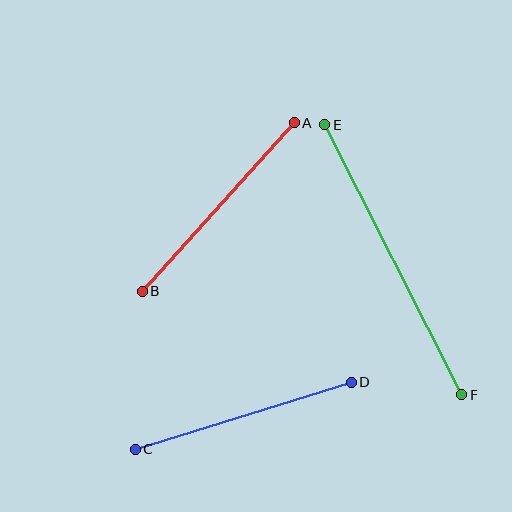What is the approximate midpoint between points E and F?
The midpoint is at approximately (393, 260) pixels.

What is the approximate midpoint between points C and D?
The midpoint is at approximately (243, 416) pixels.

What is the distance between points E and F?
The distance is approximately 303 pixels.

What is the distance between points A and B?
The distance is approximately 227 pixels.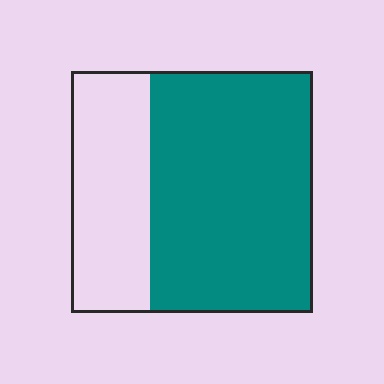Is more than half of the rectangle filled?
Yes.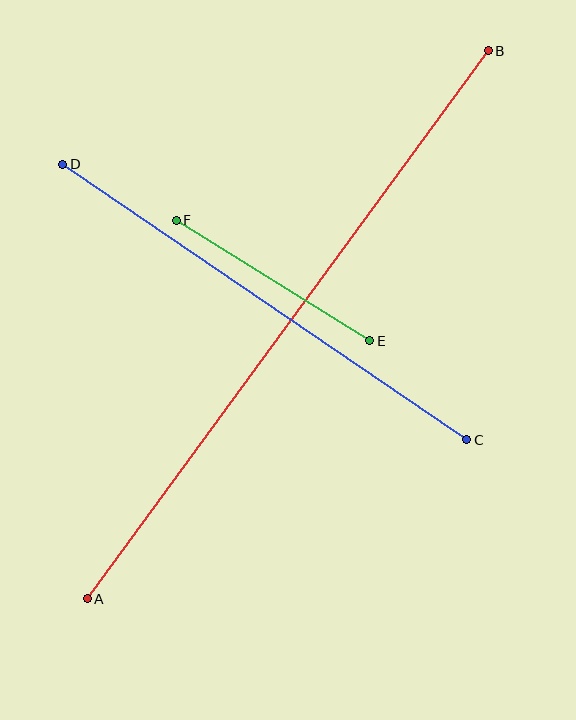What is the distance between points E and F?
The distance is approximately 228 pixels.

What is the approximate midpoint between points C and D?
The midpoint is at approximately (265, 302) pixels.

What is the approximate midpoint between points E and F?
The midpoint is at approximately (273, 281) pixels.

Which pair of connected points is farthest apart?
Points A and B are farthest apart.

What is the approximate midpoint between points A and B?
The midpoint is at approximately (288, 325) pixels.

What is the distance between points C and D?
The distance is approximately 489 pixels.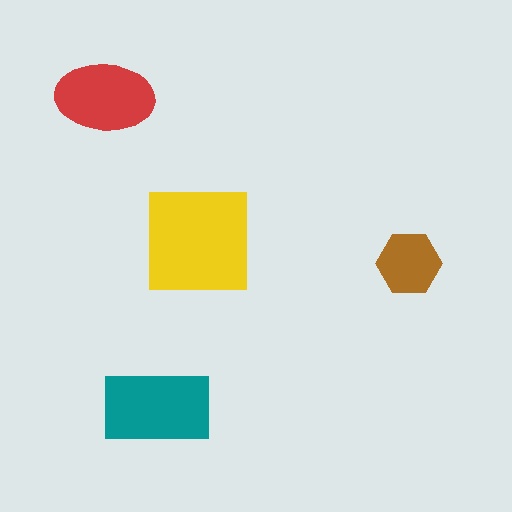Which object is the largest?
The yellow square.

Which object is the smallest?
The brown hexagon.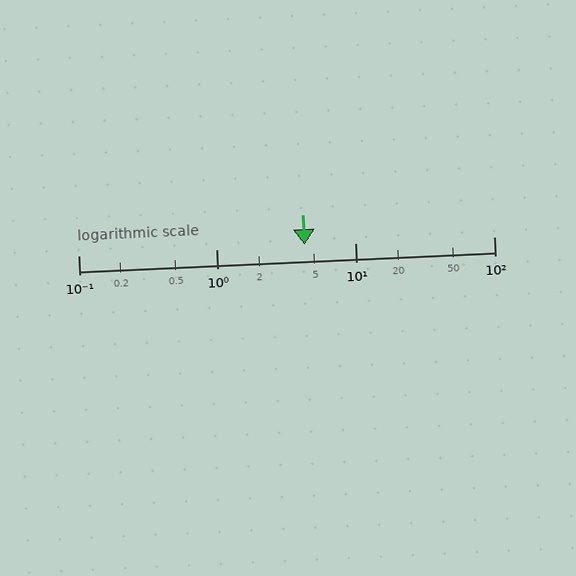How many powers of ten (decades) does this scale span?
The scale spans 3 decades, from 0.1 to 100.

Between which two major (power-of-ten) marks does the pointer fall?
The pointer is between 1 and 10.